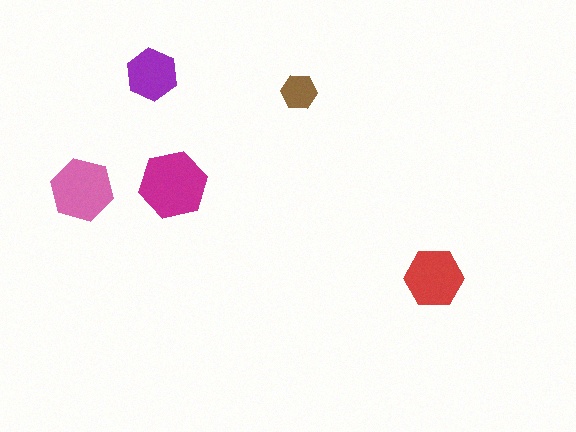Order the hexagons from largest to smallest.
the magenta one, the pink one, the red one, the purple one, the brown one.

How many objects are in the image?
There are 5 objects in the image.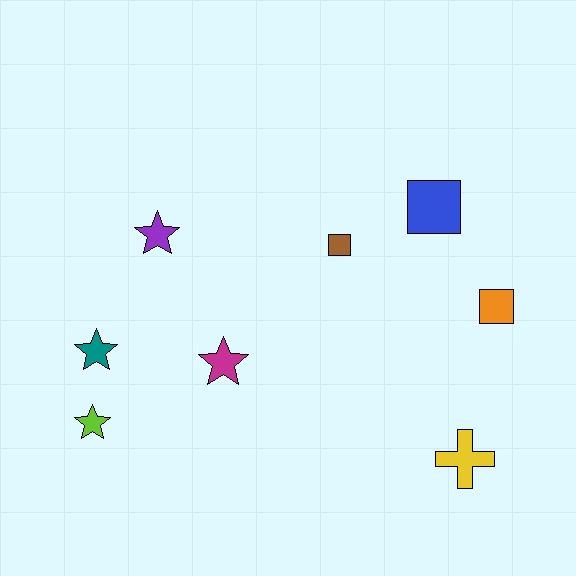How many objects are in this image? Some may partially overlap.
There are 8 objects.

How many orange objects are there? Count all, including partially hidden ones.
There is 1 orange object.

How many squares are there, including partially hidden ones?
There are 3 squares.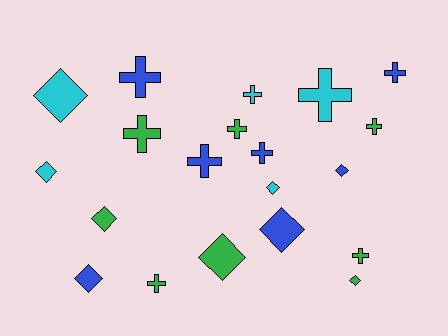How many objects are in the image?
There are 20 objects.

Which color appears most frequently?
Green, with 8 objects.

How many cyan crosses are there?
There are 2 cyan crosses.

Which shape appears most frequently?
Cross, with 11 objects.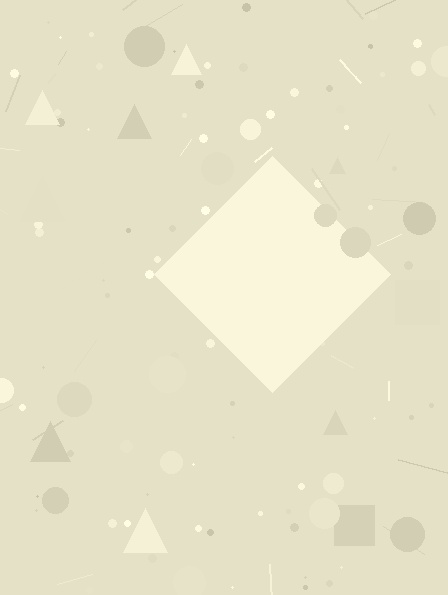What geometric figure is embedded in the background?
A diamond is embedded in the background.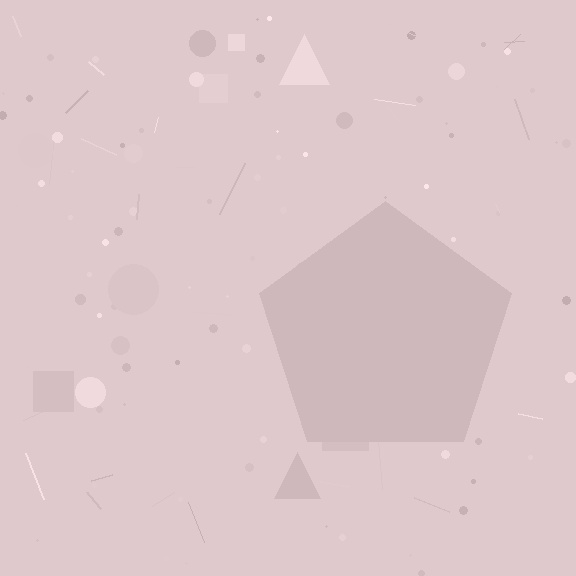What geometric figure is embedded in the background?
A pentagon is embedded in the background.